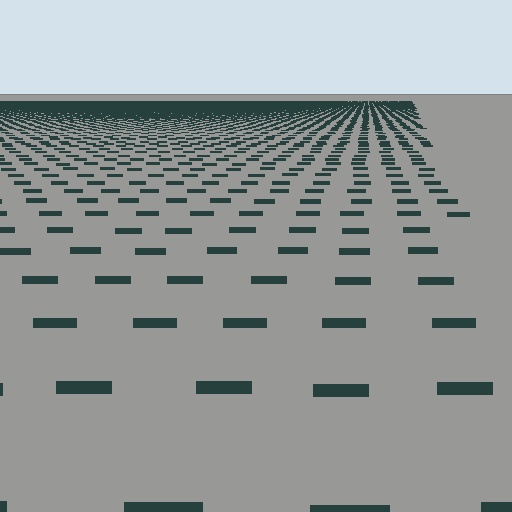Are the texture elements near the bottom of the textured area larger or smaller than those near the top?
Larger. Near the bottom, elements are closer to the viewer and appear at a bigger on-screen size.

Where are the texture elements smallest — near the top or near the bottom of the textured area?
Near the top.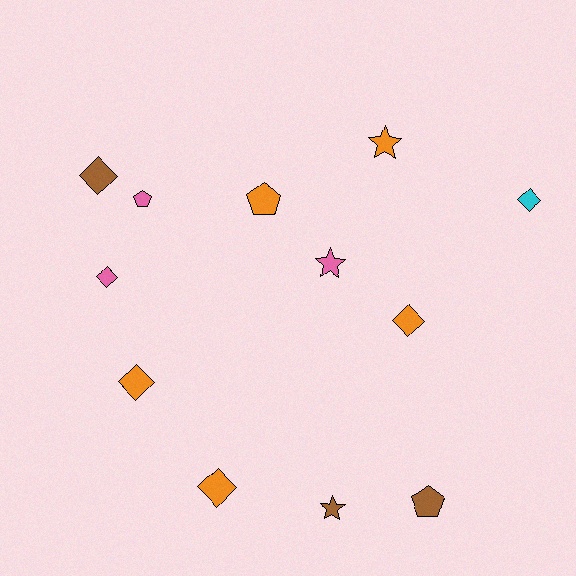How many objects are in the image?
There are 12 objects.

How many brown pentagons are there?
There is 1 brown pentagon.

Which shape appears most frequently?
Diamond, with 6 objects.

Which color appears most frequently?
Orange, with 5 objects.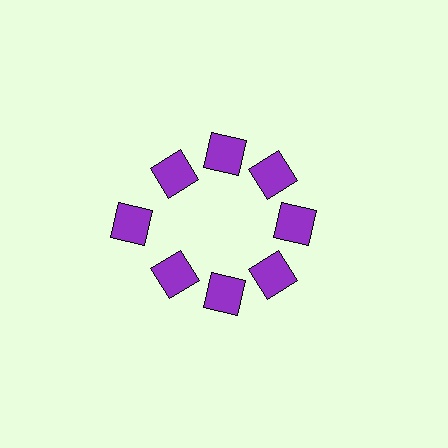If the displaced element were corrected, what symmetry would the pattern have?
It would have 8-fold rotational symmetry — the pattern would map onto itself every 45 degrees.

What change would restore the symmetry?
The symmetry would be restored by moving it inward, back onto the ring so that all 8 squares sit at equal angles and equal distance from the center.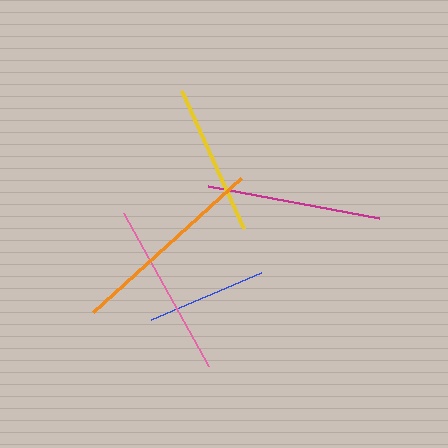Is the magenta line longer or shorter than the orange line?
The orange line is longer than the magenta line.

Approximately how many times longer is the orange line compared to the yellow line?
The orange line is approximately 1.3 times the length of the yellow line.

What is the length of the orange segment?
The orange segment is approximately 200 pixels long.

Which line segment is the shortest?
The blue line is the shortest at approximately 120 pixels.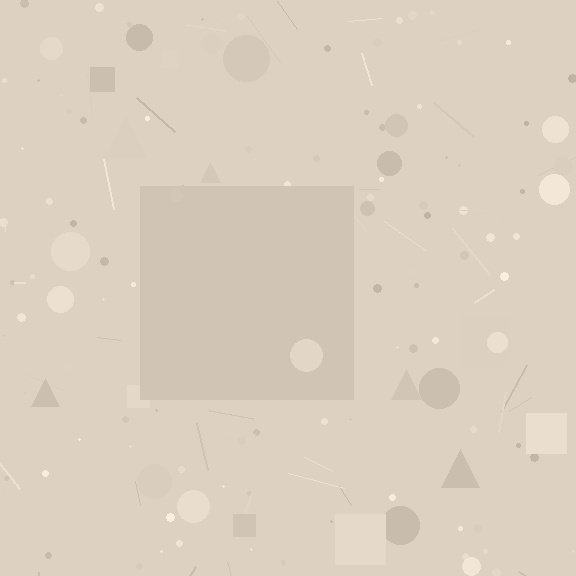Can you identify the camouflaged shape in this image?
The camouflaged shape is a square.